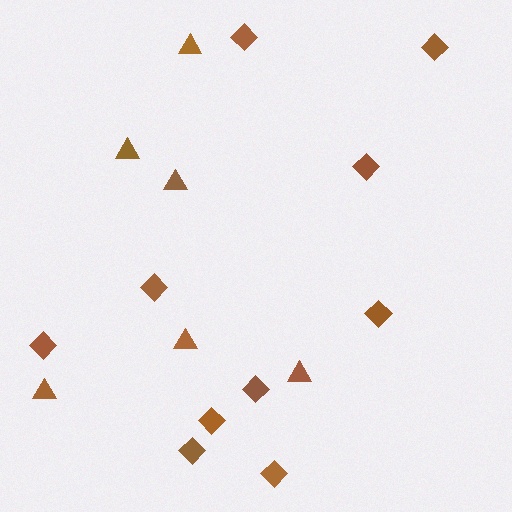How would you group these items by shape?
There are 2 groups: one group of triangles (6) and one group of diamonds (10).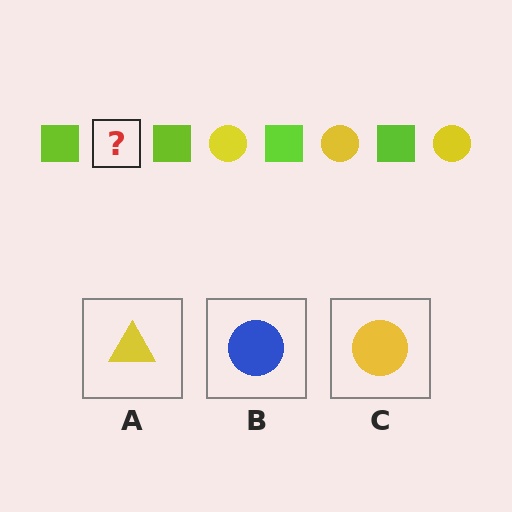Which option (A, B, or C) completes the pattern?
C.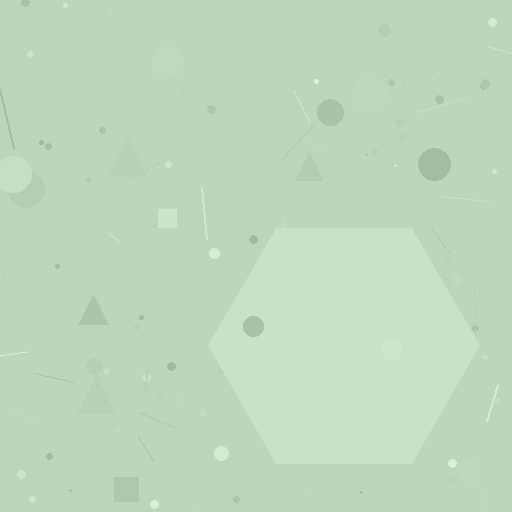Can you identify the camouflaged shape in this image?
The camouflaged shape is a hexagon.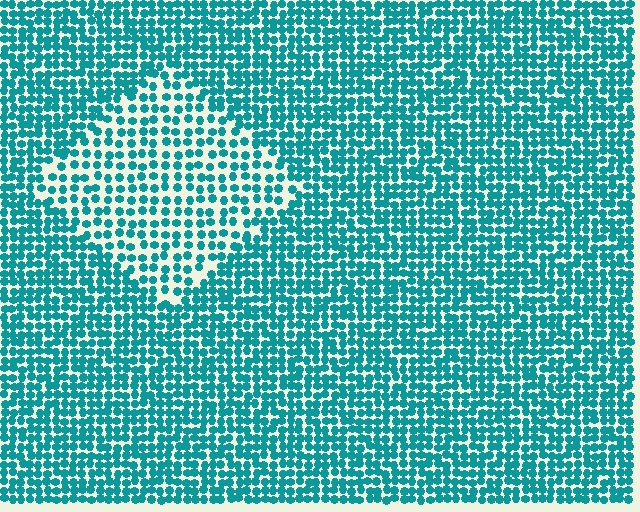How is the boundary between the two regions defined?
The boundary is defined by a change in element density (approximately 1.7x ratio). All elements are the same color, size, and shape.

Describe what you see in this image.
The image contains small teal elements arranged at two different densities. A diamond-shaped region is visible where the elements are less densely packed than the surrounding area.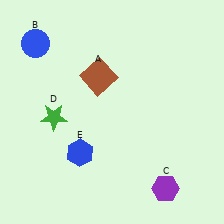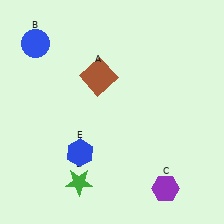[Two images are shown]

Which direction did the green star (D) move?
The green star (D) moved down.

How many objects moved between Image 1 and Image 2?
1 object moved between the two images.